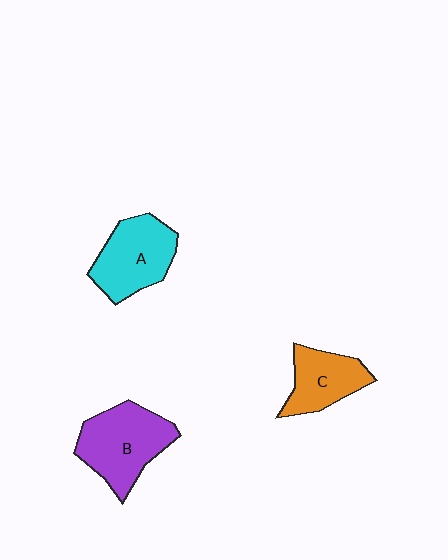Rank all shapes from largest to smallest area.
From largest to smallest: B (purple), A (cyan), C (orange).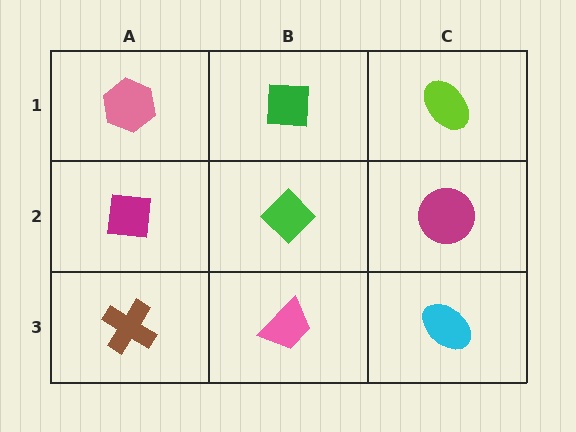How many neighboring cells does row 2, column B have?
4.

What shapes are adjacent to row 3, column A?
A magenta square (row 2, column A), a pink trapezoid (row 3, column B).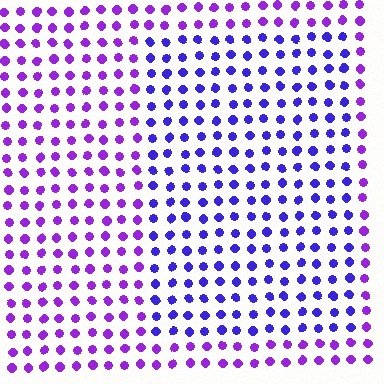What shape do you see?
I see a rectangle.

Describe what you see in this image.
The image is filled with small purple elements in a uniform arrangement. A rectangle-shaped region is visible where the elements are tinted to a slightly different hue, forming a subtle color boundary.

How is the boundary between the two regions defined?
The boundary is defined purely by a slight shift in hue (about 32 degrees). Spacing, size, and orientation are identical on both sides.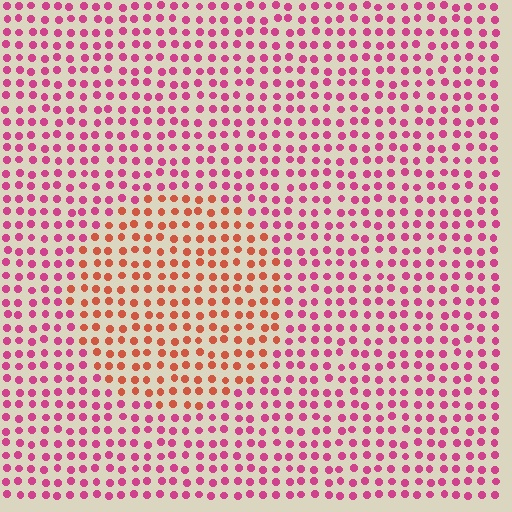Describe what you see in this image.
The image is filled with small magenta elements in a uniform arrangement. A circle-shaped region is visible where the elements are tinted to a slightly different hue, forming a subtle color boundary.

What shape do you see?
I see a circle.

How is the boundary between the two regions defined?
The boundary is defined purely by a slight shift in hue (about 41 degrees). Spacing, size, and orientation are identical on both sides.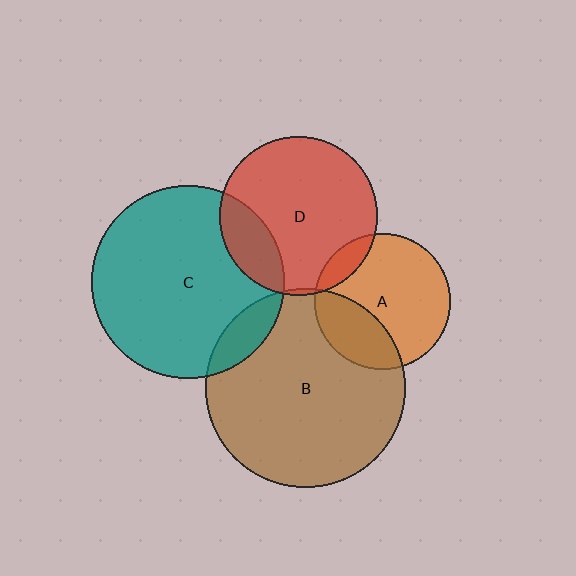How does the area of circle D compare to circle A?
Approximately 1.4 times.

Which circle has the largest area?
Circle B (brown).